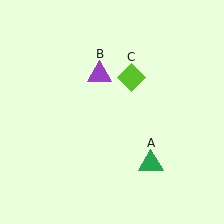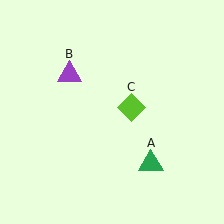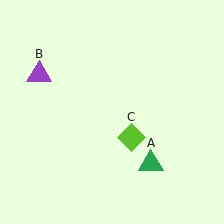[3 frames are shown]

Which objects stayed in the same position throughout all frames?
Green triangle (object A) remained stationary.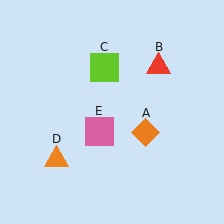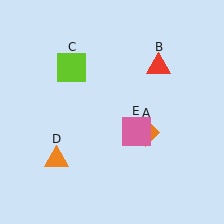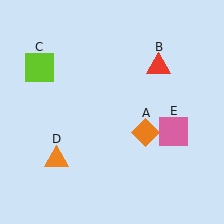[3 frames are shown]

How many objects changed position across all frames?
2 objects changed position: lime square (object C), pink square (object E).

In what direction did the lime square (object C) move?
The lime square (object C) moved left.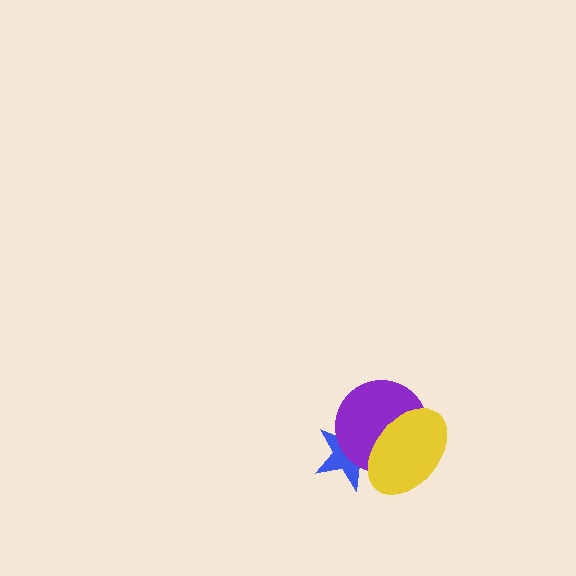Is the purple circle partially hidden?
Yes, it is partially covered by another shape.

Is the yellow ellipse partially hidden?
No, no other shape covers it.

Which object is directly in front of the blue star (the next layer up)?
The purple circle is directly in front of the blue star.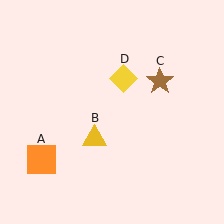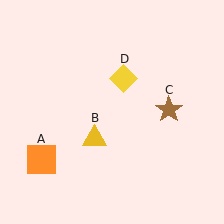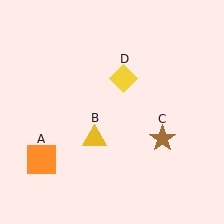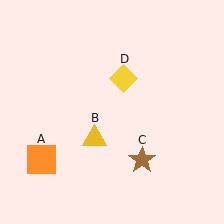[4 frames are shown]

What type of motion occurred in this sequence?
The brown star (object C) rotated clockwise around the center of the scene.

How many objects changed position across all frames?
1 object changed position: brown star (object C).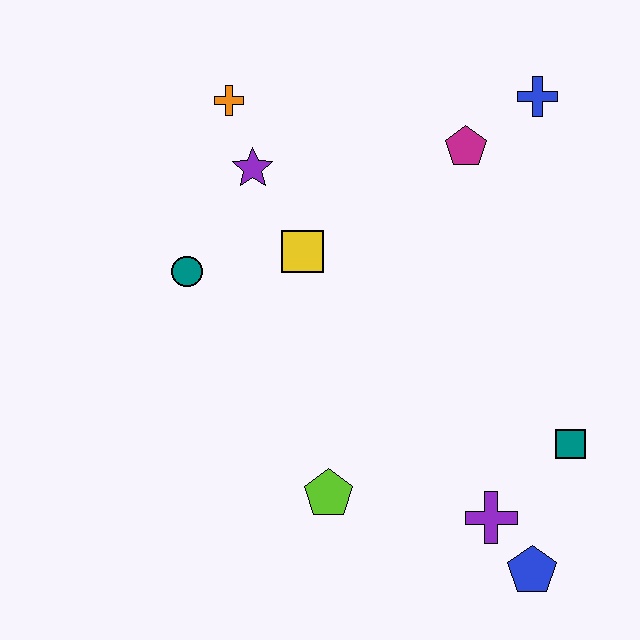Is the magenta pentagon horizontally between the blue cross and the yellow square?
Yes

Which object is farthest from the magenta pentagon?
The blue pentagon is farthest from the magenta pentagon.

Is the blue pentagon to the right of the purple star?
Yes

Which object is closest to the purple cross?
The blue pentagon is closest to the purple cross.